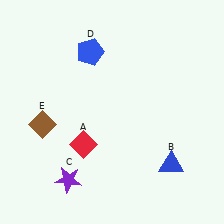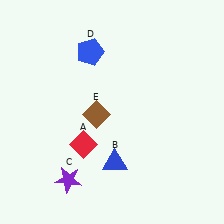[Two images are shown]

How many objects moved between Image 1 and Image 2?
2 objects moved between the two images.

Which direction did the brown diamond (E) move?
The brown diamond (E) moved right.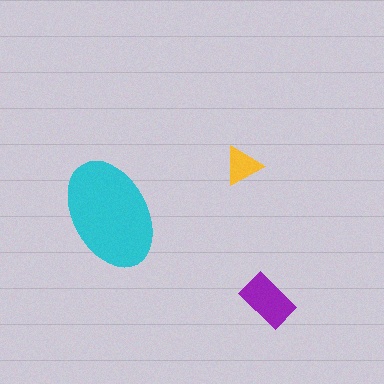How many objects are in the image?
There are 3 objects in the image.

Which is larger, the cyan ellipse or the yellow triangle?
The cyan ellipse.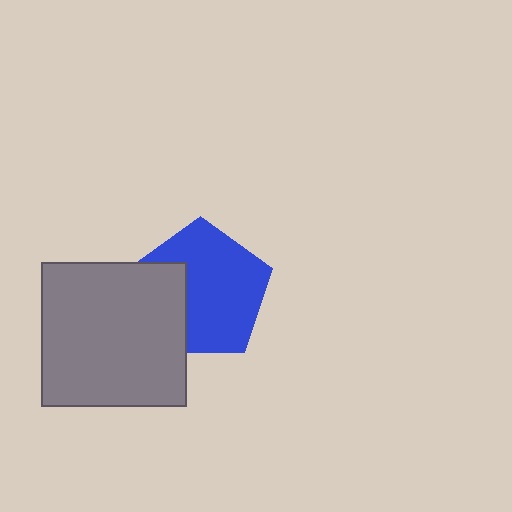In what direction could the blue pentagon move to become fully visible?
The blue pentagon could move right. That would shift it out from behind the gray square entirely.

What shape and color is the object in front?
The object in front is a gray square.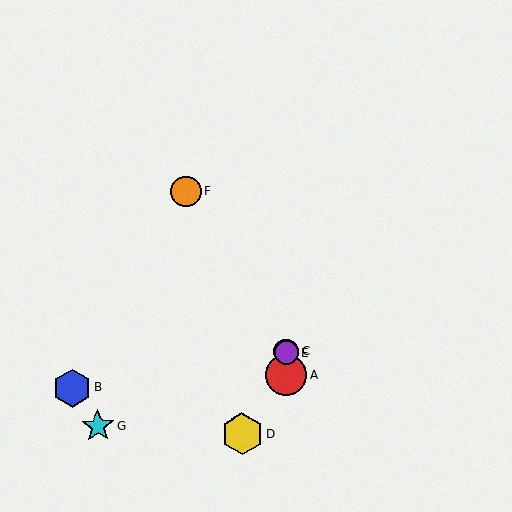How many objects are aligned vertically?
3 objects (A, C, E) are aligned vertically.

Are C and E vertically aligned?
Yes, both are at x≈287.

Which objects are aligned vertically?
Objects A, C, E are aligned vertically.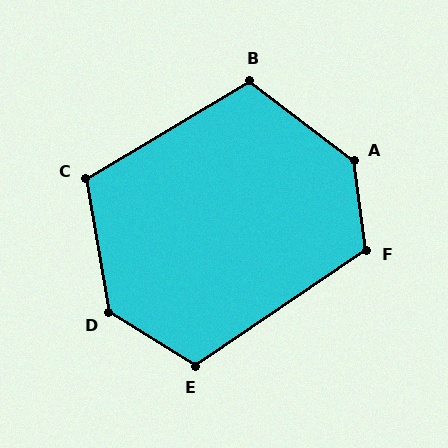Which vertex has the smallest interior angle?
C, at approximately 111 degrees.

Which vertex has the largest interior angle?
A, at approximately 135 degrees.